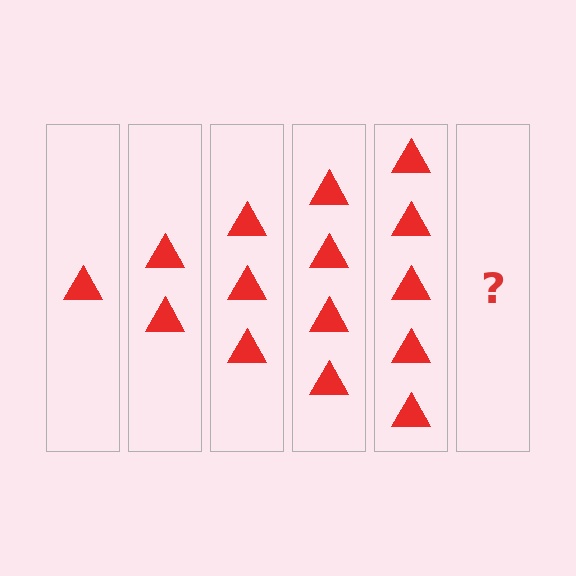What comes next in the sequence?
The next element should be 6 triangles.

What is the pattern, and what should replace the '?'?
The pattern is that each step adds one more triangle. The '?' should be 6 triangles.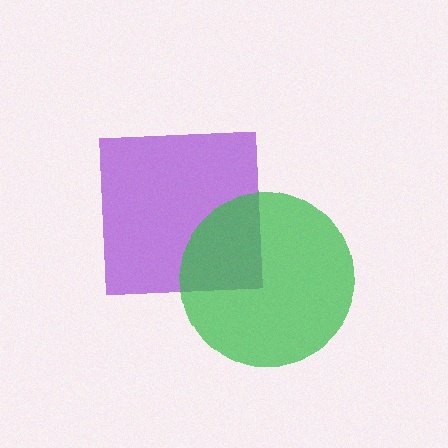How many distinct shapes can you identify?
There are 2 distinct shapes: a purple square, a green circle.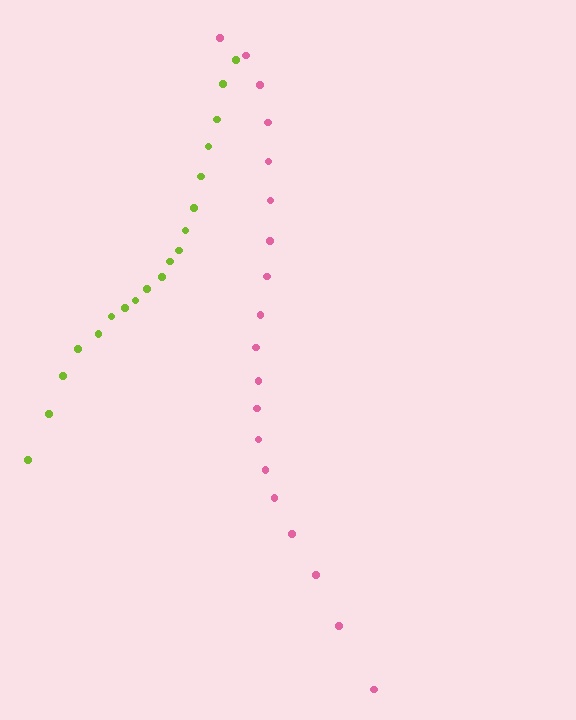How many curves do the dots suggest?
There are 2 distinct paths.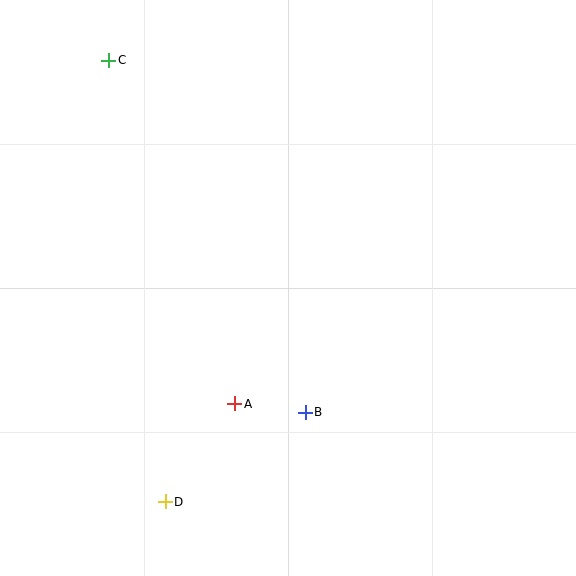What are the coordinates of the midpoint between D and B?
The midpoint between D and B is at (235, 457).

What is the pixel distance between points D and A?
The distance between D and A is 120 pixels.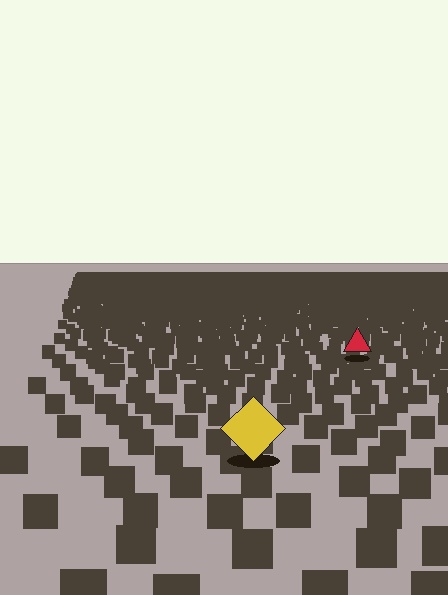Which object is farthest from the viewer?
The red triangle is farthest from the viewer. It appears smaller and the ground texture around it is denser.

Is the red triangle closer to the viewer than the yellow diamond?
No. The yellow diamond is closer — you can tell from the texture gradient: the ground texture is coarser near it.